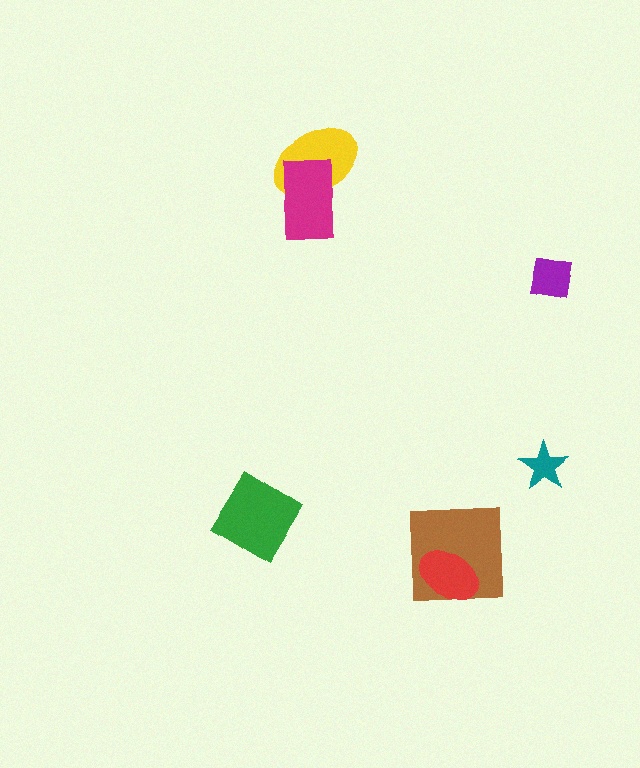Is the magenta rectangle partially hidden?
No, no other shape covers it.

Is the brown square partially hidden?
Yes, it is partially covered by another shape.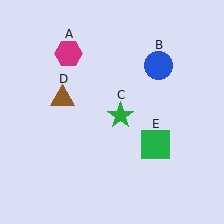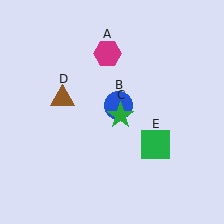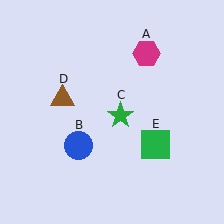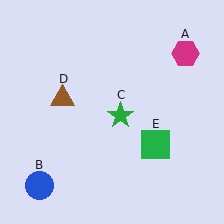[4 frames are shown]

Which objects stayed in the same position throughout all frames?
Green star (object C) and brown triangle (object D) and green square (object E) remained stationary.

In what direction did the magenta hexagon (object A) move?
The magenta hexagon (object A) moved right.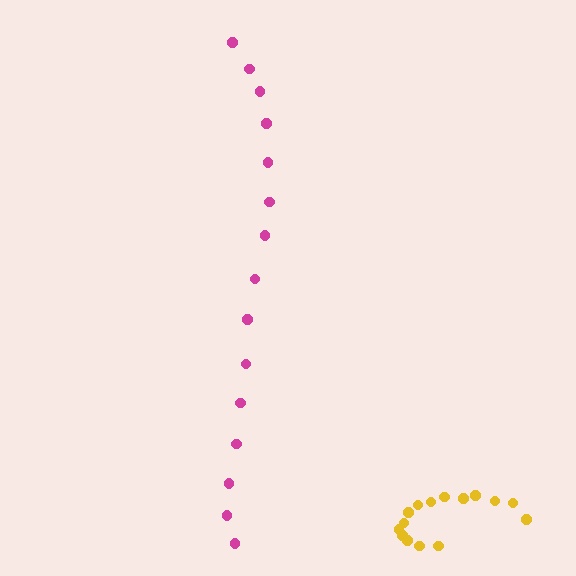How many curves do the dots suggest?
There are 2 distinct paths.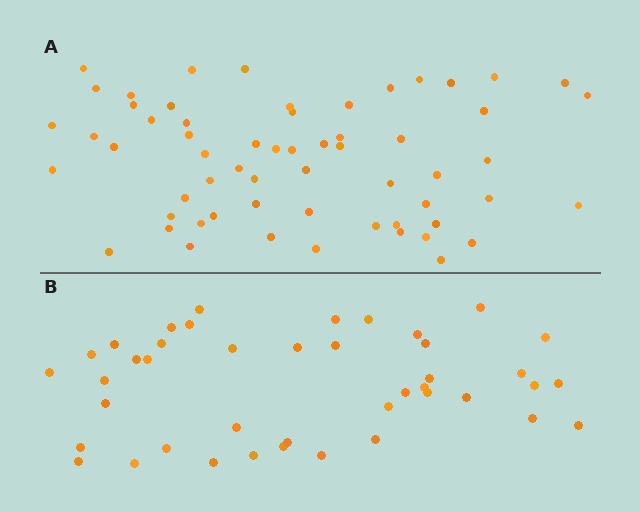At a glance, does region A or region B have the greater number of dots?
Region A (the top region) has more dots.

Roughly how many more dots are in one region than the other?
Region A has approximately 20 more dots than region B.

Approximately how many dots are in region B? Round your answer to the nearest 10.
About 40 dots. (The exact count is 42, which rounds to 40.)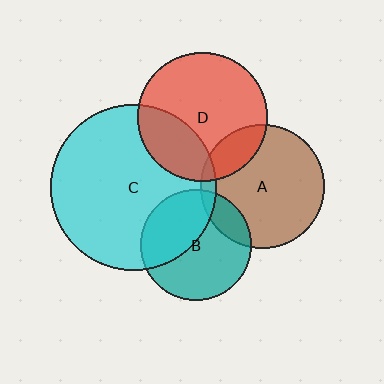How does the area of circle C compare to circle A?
Approximately 1.8 times.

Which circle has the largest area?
Circle C (cyan).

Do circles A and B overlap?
Yes.